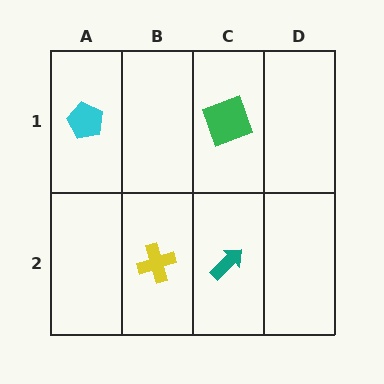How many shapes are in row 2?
2 shapes.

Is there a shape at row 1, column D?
No, that cell is empty.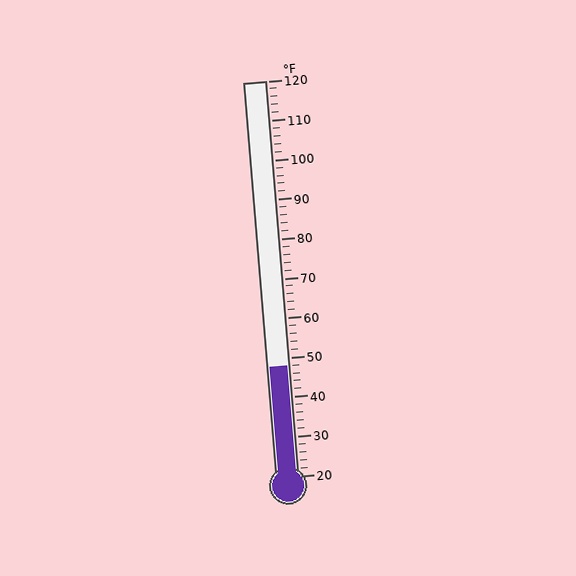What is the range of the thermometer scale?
The thermometer scale ranges from 20°F to 120°F.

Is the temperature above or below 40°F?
The temperature is above 40°F.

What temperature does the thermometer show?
The thermometer shows approximately 48°F.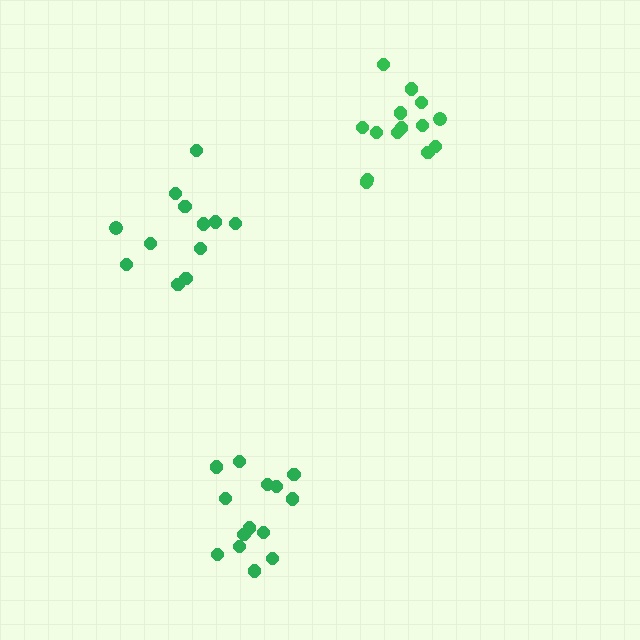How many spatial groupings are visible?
There are 3 spatial groupings.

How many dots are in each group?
Group 1: 12 dots, Group 2: 14 dots, Group 3: 14 dots (40 total).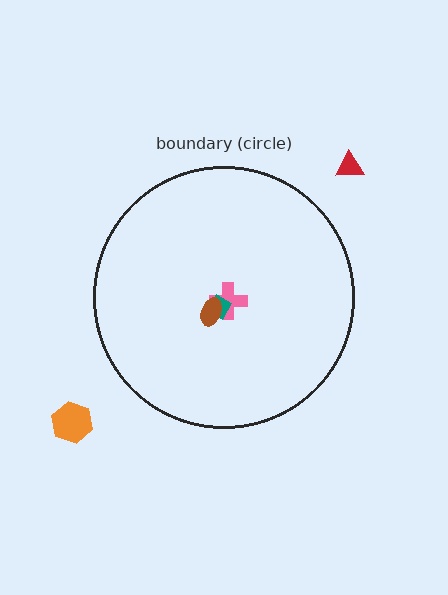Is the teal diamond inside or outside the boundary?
Inside.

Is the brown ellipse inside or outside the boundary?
Inside.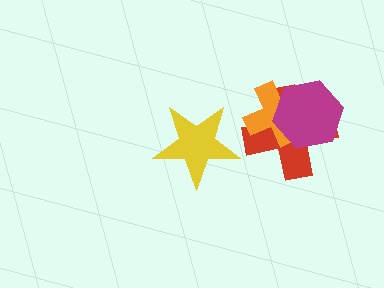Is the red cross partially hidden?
Yes, it is partially covered by another shape.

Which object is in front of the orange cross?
The magenta hexagon is in front of the orange cross.